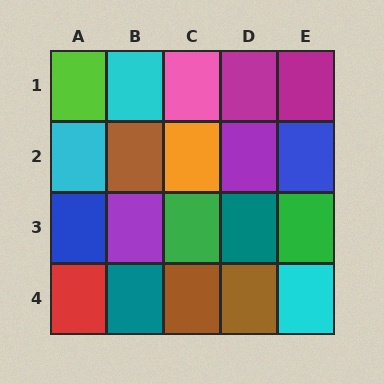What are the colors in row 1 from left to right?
Lime, cyan, pink, magenta, magenta.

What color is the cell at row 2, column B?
Brown.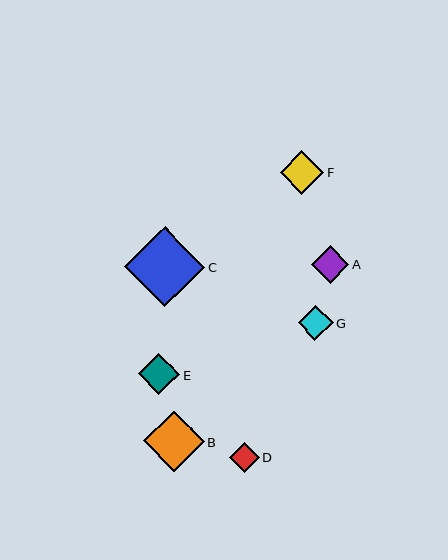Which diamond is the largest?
Diamond C is the largest with a size of approximately 81 pixels.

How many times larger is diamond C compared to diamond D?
Diamond C is approximately 2.7 times the size of diamond D.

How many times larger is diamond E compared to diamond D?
Diamond E is approximately 1.4 times the size of diamond D.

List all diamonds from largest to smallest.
From largest to smallest: C, B, F, E, A, G, D.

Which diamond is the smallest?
Diamond D is the smallest with a size of approximately 30 pixels.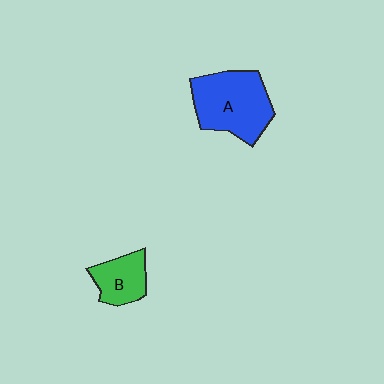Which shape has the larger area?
Shape A (blue).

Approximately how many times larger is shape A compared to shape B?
Approximately 1.9 times.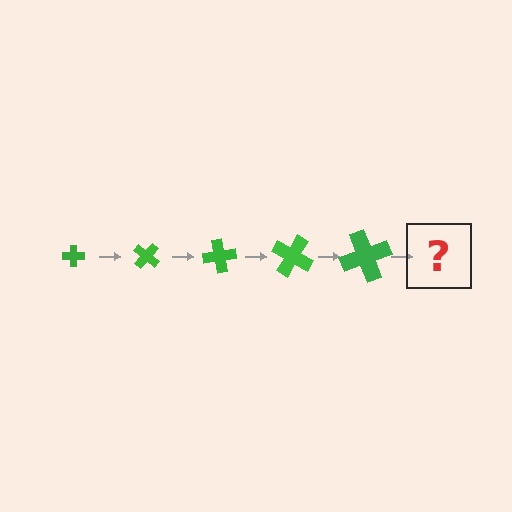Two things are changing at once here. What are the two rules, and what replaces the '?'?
The two rules are that the cross grows larger each step and it rotates 40 degrees each step. The '?' should be a cross, larger than the previous one and rotated 200 degrees from the start.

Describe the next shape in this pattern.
It should be a cross, larger than the previous one and rotated 200 degrees from the start.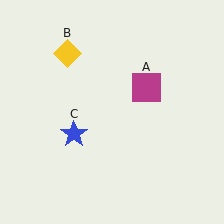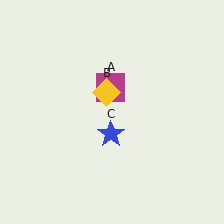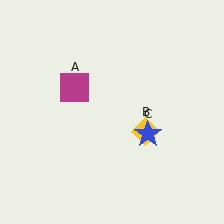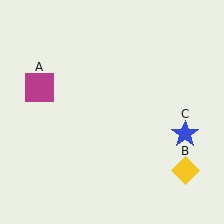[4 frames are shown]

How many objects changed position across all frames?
3 objects changed position: magenta square (object A), yellow diamond (object B), blue star (object C).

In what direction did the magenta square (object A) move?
The magenta square (object A) moved left.